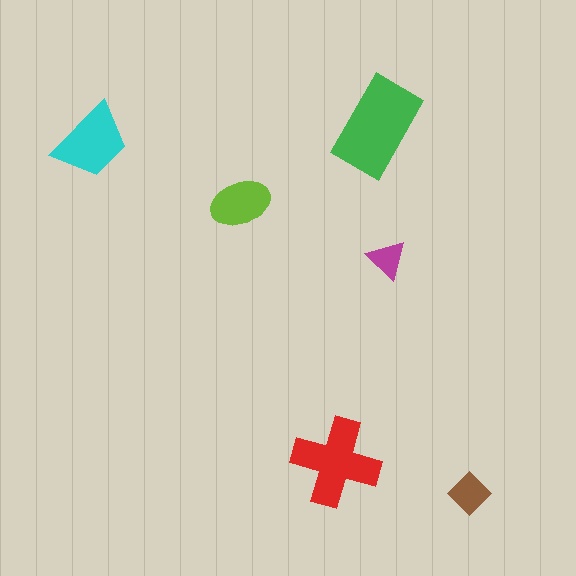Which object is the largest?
The green rectangle.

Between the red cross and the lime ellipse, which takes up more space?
The red cross.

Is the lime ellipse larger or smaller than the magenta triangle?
Larger.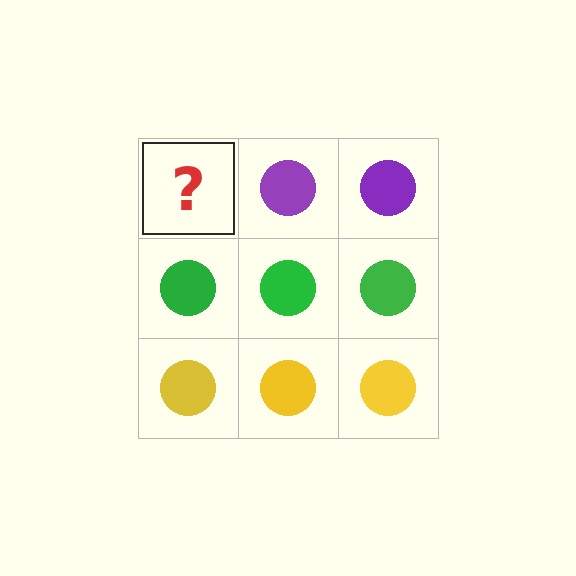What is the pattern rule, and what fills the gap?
The rule is that each row has a consistent color. The gap should be filled with a purple circle.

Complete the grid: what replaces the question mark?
The question mark should be replaced with a purple circle.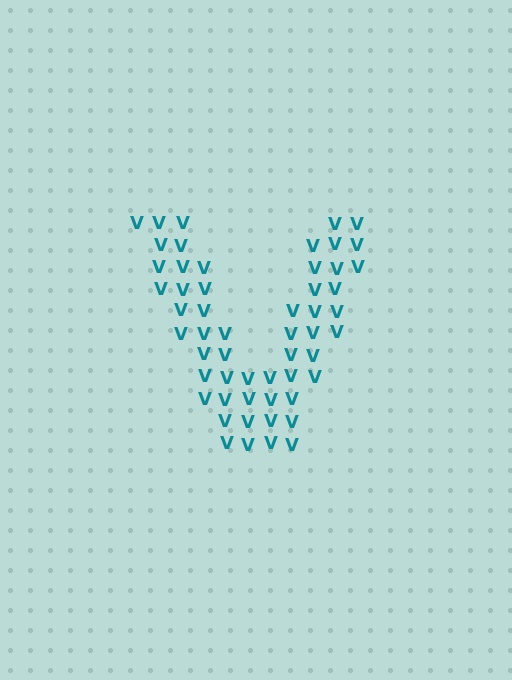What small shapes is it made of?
It is made of small letter V's.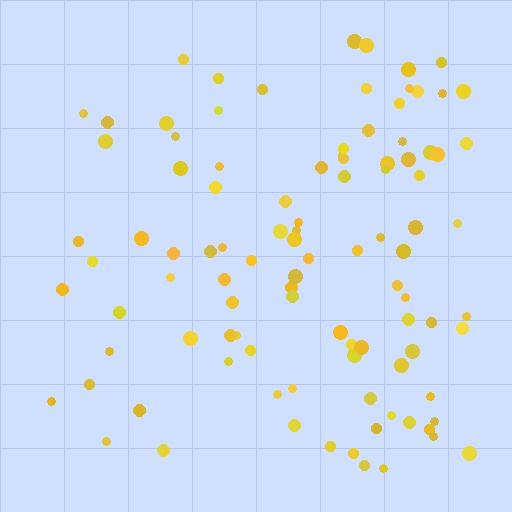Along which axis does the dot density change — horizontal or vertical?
Horizontal.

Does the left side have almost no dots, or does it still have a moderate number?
Still a moderate number, just noticeably fewer than the right.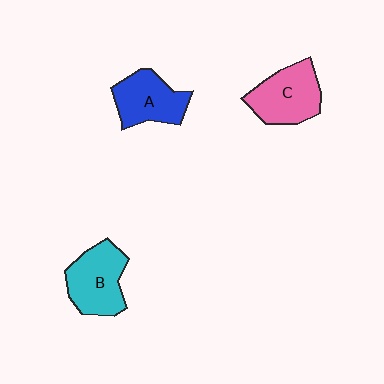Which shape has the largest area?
Shape B (cyan).